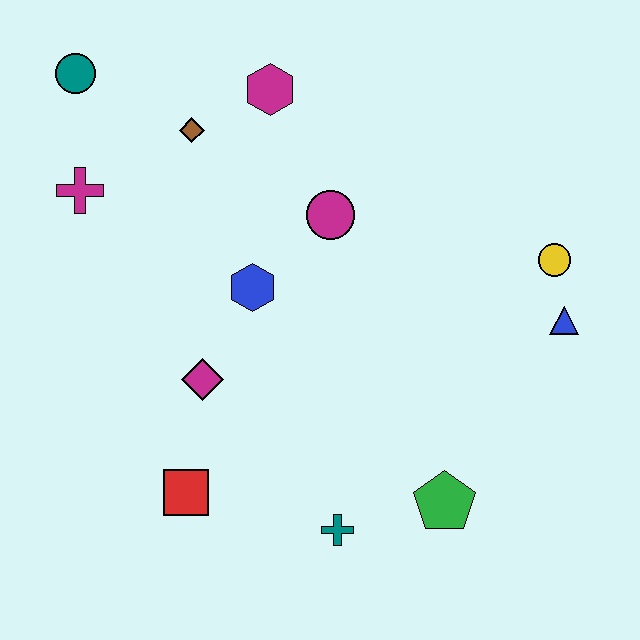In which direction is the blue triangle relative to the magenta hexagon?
The blue triangle is to the right of the magenta hexagon.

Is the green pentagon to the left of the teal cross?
No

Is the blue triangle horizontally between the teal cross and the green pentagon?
No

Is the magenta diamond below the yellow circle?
Yes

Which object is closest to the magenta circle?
The blue hexagon is closest to the magenta circle.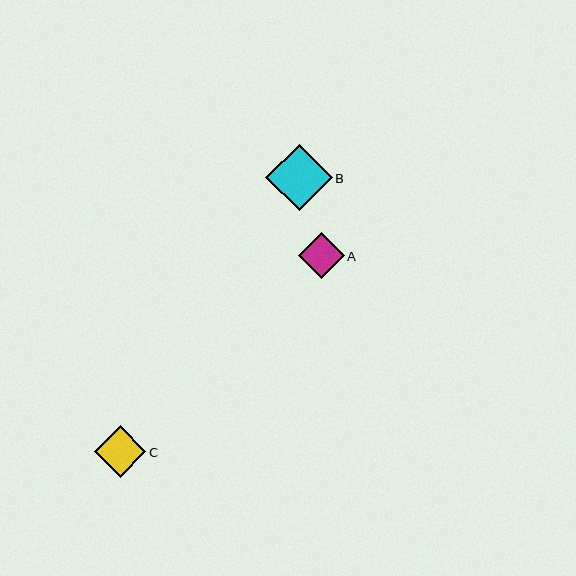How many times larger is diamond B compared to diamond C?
Diamond B is approximately 1.3 times the size of diamond C.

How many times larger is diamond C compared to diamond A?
Diamond C is approximately 1.1 times the size of diamond A.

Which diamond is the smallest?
Diamond A is the smallest with a size of approximately 46 pixels.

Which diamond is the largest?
Diamond B is the largest with a size of approximately 66 pixels.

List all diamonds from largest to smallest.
From largest to smallest: B, C, A.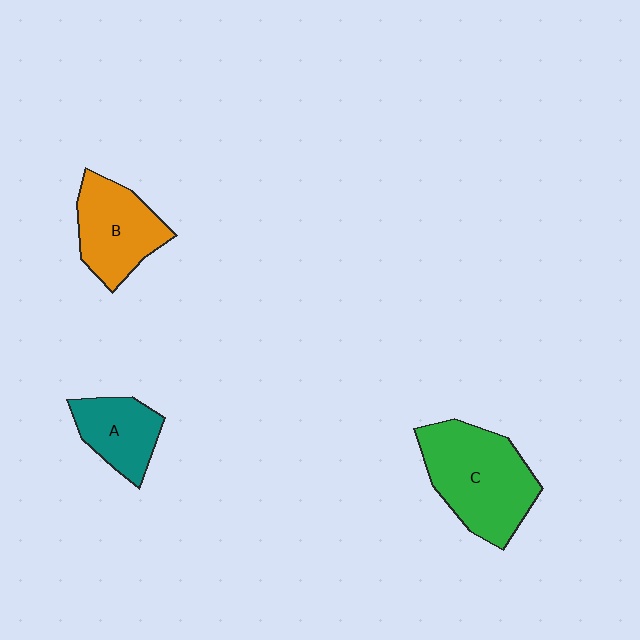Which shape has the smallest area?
Shape A (teal).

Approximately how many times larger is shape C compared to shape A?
Approximately 1.9 times.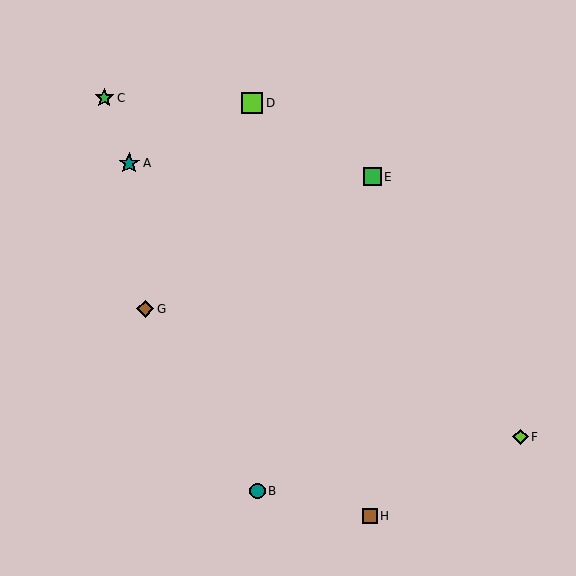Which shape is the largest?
The lime square (labeled D) is the largest.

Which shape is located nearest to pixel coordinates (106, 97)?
The green star (labeled C) at (104, 98) is nearest to that location.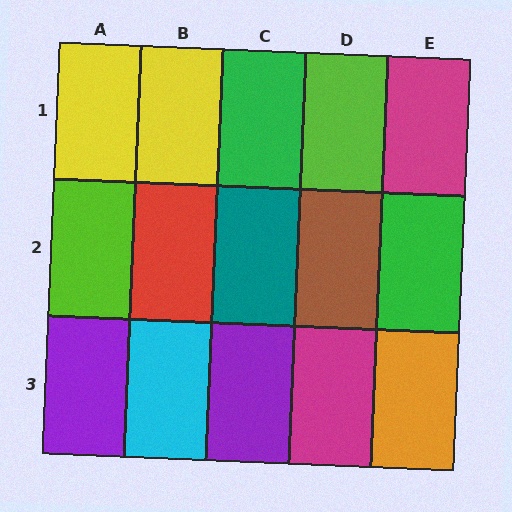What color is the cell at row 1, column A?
Yellow.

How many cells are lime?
2 cells are lime.